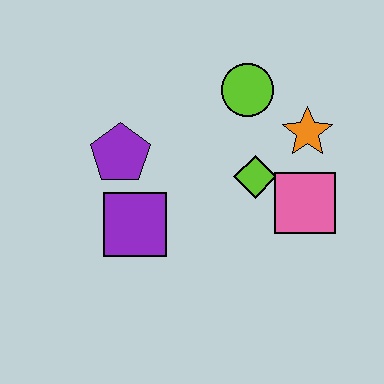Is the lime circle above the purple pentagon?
Yes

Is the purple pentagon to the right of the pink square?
No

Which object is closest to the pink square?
The lime diamond is closest to the pink square.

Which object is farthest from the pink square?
The purple pentagon is farthest from the pink square.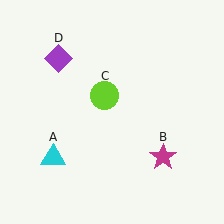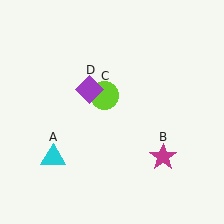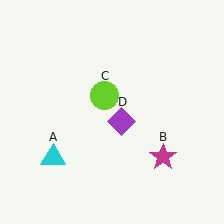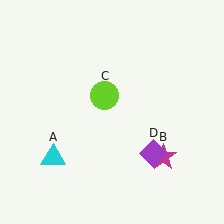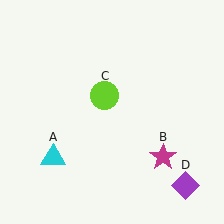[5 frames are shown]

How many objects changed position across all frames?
1 object changed position: purple diamond (object D).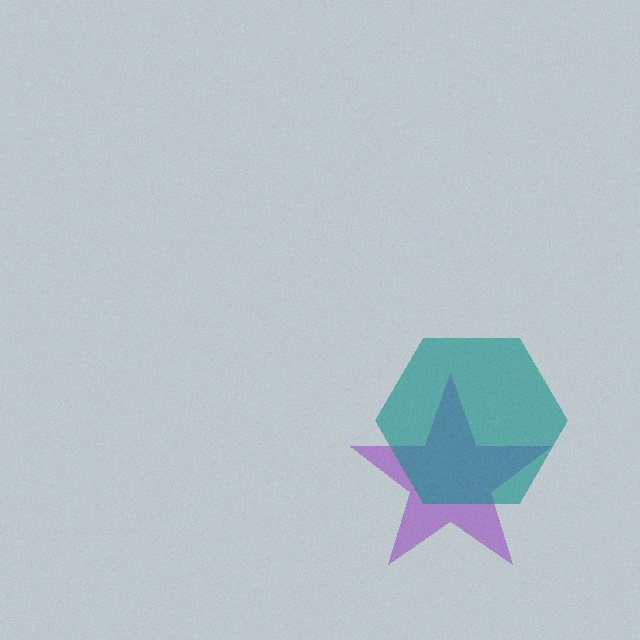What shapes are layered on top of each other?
The layered shapes are: a purple star, a teal hexagon.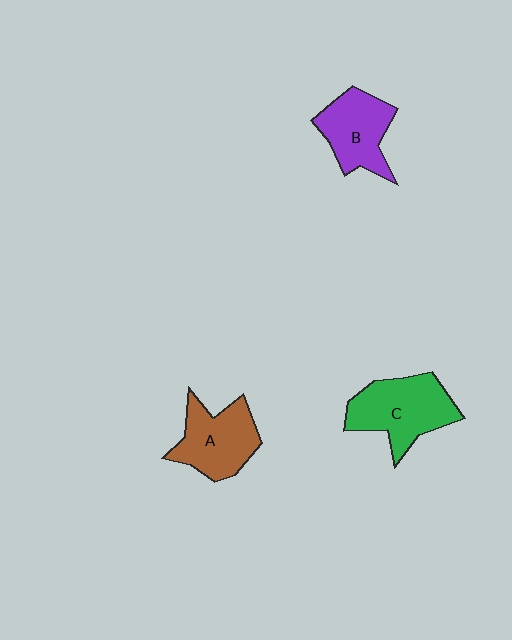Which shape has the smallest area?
Shape B (purple).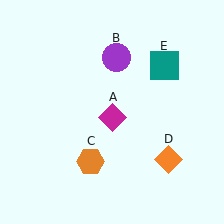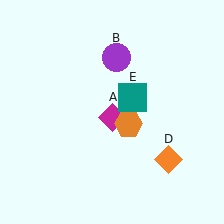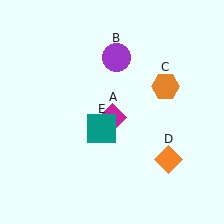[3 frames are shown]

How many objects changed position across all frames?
2 objects changed position: orange hexagon (object C), teal square (object E).